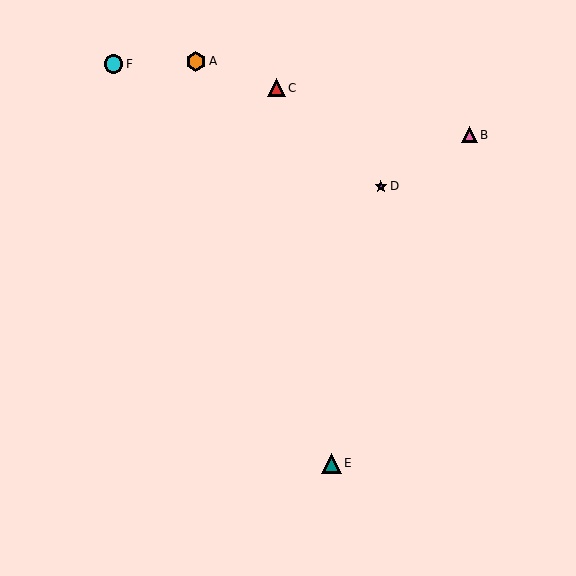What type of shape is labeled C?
Shape C is a red triangle.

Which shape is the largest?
The teal triangle (labeled E) is the largest.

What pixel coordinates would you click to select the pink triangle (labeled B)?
Click at (470, 135) to select the pink triangle B.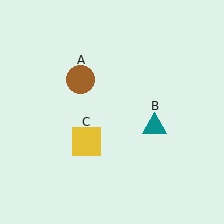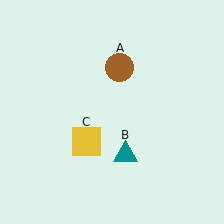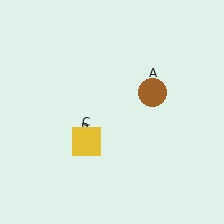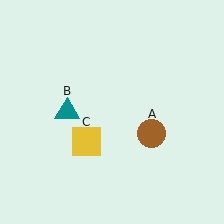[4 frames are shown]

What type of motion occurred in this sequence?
The brown circle (object A), teal triangle (object B) rotated clockwise around the center of the scene.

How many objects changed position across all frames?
2 objects changed position: brown circle (object A), teal triangle (object B).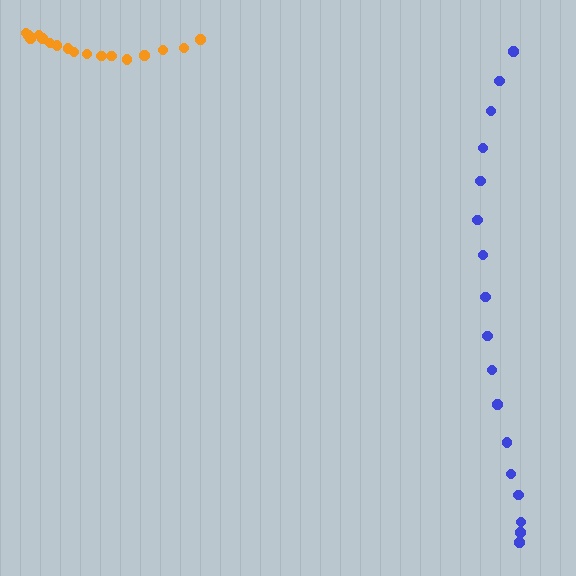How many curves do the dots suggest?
There are 2 distinct paths.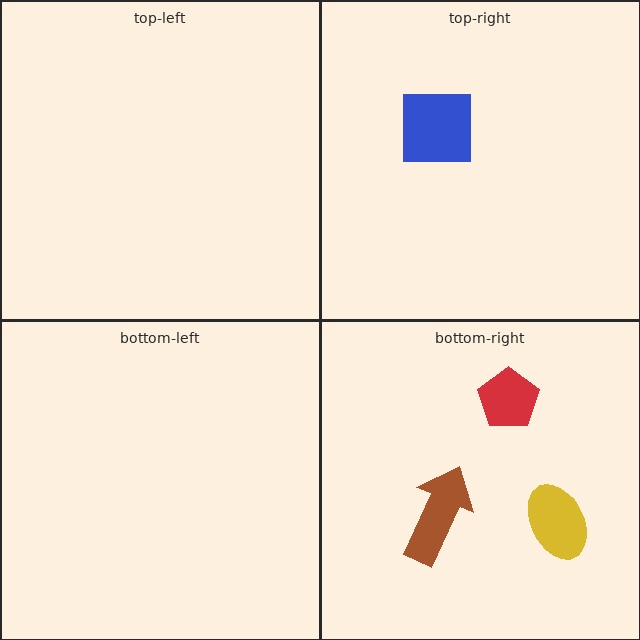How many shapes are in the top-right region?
1.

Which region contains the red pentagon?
The bottom-right region.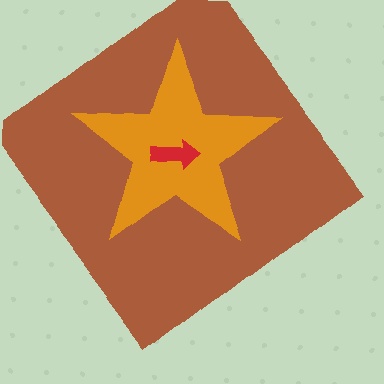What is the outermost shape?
The brown diamond.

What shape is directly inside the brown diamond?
The orange star.